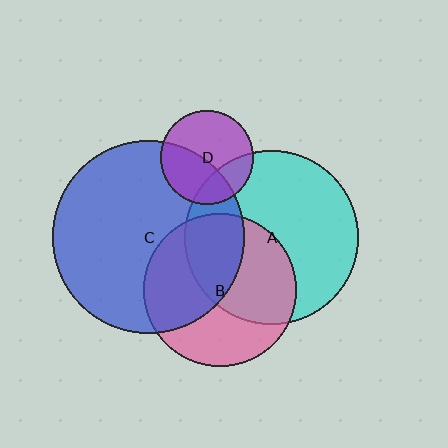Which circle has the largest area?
Circle C (blue).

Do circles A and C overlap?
Yes.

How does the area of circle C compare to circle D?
Approximately 4.3 times.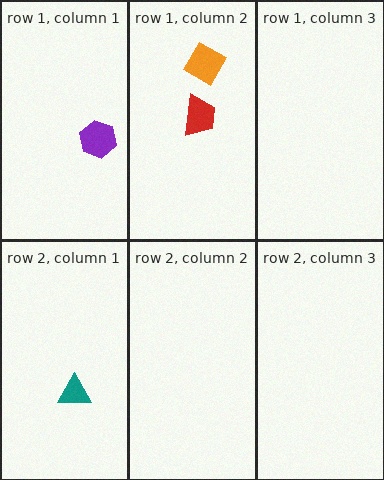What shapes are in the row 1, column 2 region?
The red trapezoid, the orange diamond.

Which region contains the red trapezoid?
The row 1, column 2 region.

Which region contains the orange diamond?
The row 1, column 2 region.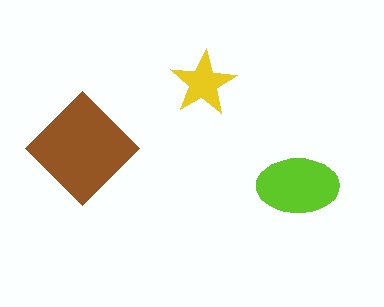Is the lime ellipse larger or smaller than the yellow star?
Larger.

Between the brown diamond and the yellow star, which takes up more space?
The brown diamond.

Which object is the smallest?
The yellow star.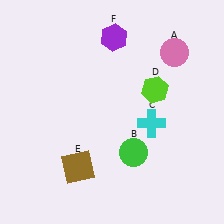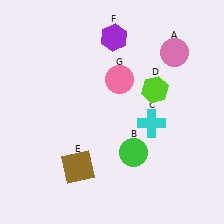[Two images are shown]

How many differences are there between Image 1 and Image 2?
There is 1 difference between the two images.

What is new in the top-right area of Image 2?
A pink circle (G) was added in the top-right area of Image 2.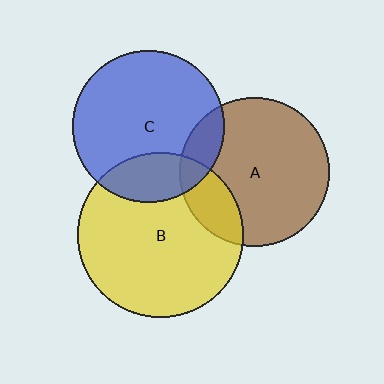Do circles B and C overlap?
Yes.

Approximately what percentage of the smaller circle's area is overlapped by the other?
Approximately 20%.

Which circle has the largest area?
Circle B (yellow).